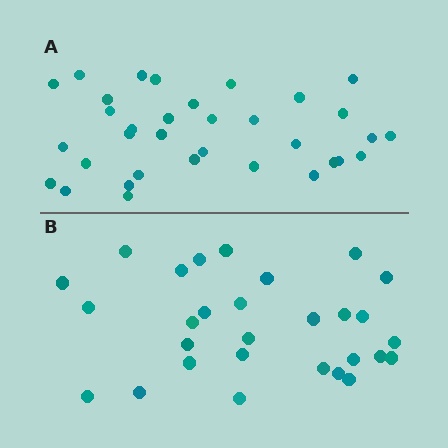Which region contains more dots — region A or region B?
Region A (the top region) has more dots.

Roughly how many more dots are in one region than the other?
Region A has about 5 more dots than region B.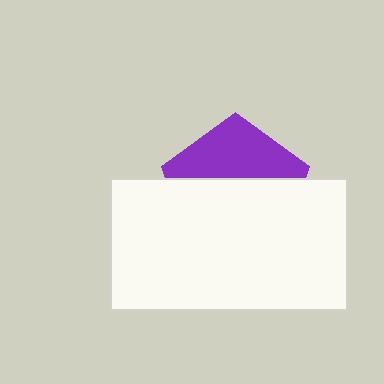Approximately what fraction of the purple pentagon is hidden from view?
Roughly 61% of the purple pentagon is hidden behind the white rectangle.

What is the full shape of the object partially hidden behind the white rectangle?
The partially hidden object is a purple pentagon.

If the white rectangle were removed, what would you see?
You would see the complete purple pentagon.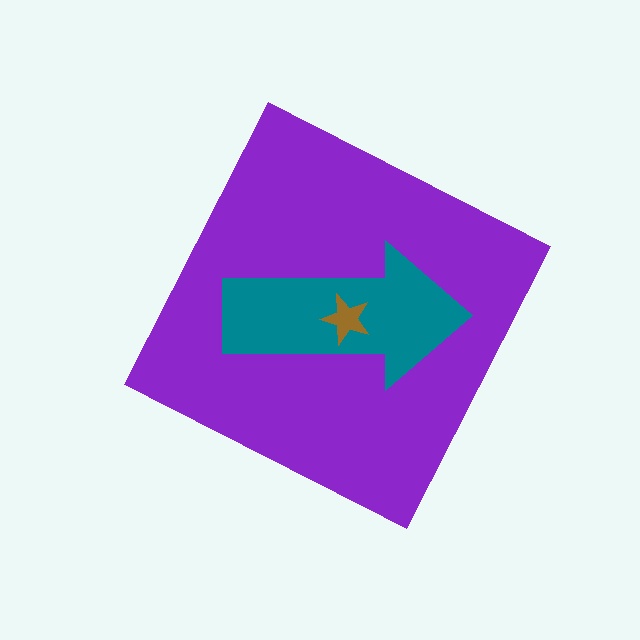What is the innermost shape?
The brown star.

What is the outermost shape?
The purple diamond.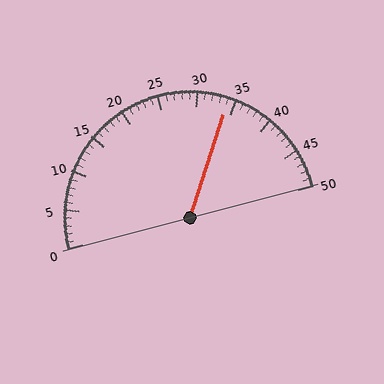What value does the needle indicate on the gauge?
The needle indicates approximately 34.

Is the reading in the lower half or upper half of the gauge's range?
The reading is in the upper half of the range (0 to 50).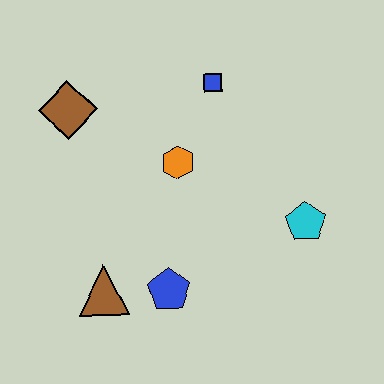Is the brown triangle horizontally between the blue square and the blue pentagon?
No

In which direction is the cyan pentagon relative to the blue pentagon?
The cyan pentagon is to the right of the blue pentagon.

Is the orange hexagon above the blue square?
No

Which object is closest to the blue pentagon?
The brown triangle is closest to the blue pentagon.